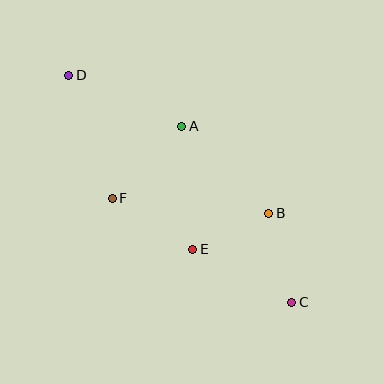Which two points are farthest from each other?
Points C and D are farthest from each other.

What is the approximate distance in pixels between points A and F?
The distance between A and F is approximately 100 pixels.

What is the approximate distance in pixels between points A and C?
The distance between A and C is approximately 207 pixels.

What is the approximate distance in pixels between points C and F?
The distance between C and F is approximately 207 pixels.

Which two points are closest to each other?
Points B and E are closest to each other.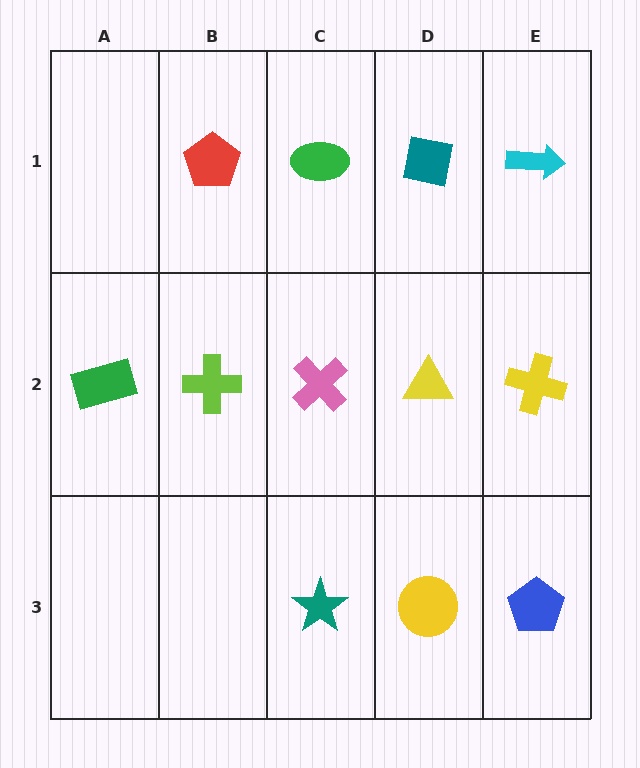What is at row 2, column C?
A pink cross.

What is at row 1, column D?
A teal square.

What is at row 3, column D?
A yellow circle.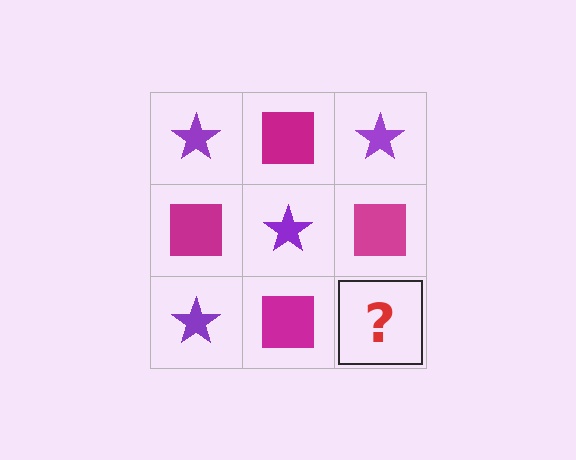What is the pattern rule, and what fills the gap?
The rule is that it alternates purple star and magenta square in a checkerboard pattern. The gap should be filled with a purple star.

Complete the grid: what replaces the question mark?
The question mark should be replaced with a purple star.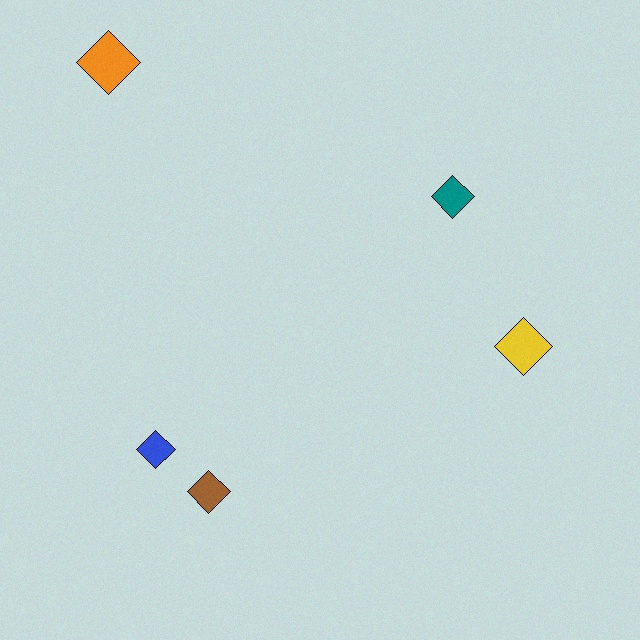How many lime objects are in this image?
There are no lime objects.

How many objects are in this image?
There are 5 objects.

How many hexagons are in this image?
There are no hexagons.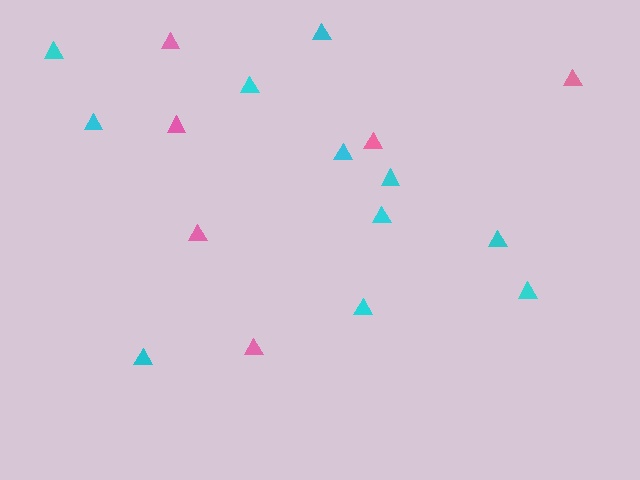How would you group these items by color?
There are 2 groups: one group of cyan triangles (11) and one group of pink triangles (6).